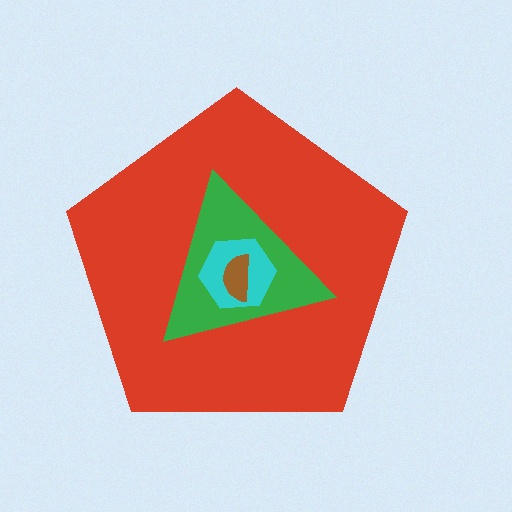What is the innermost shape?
The brown semicircle.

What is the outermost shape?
The red pentagon.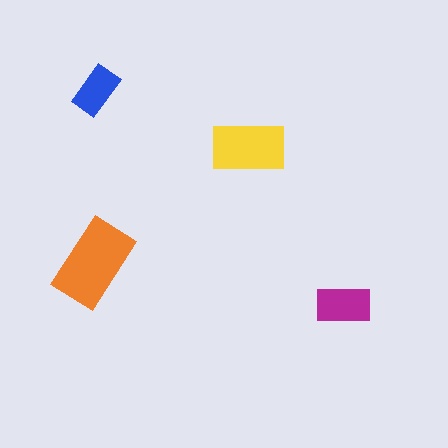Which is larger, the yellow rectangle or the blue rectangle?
The yellow one.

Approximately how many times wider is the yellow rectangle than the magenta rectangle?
About 1.5 times wider.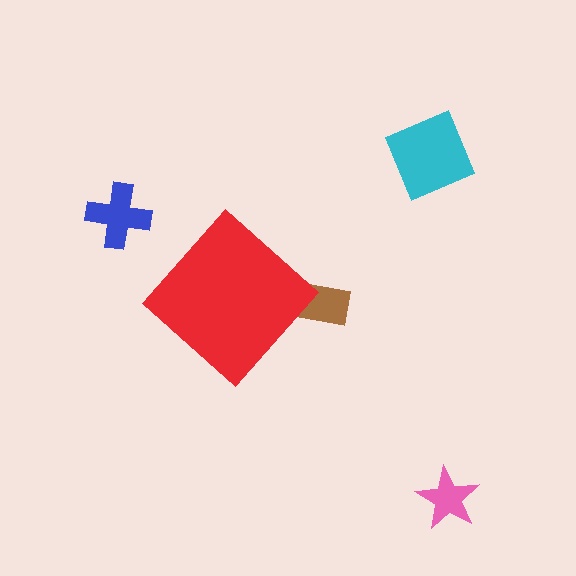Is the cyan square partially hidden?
No, the cyan square is fully visible.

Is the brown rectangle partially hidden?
Yes, the brown rectangle is partially hidden behind the red diamond.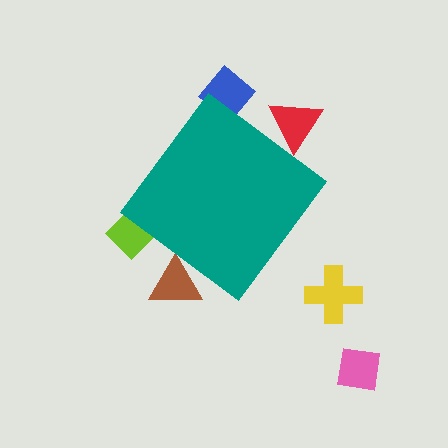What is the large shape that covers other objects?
A teal diamond.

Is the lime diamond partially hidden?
Yes, the lime diamond is partially hidden behind the teal diamond.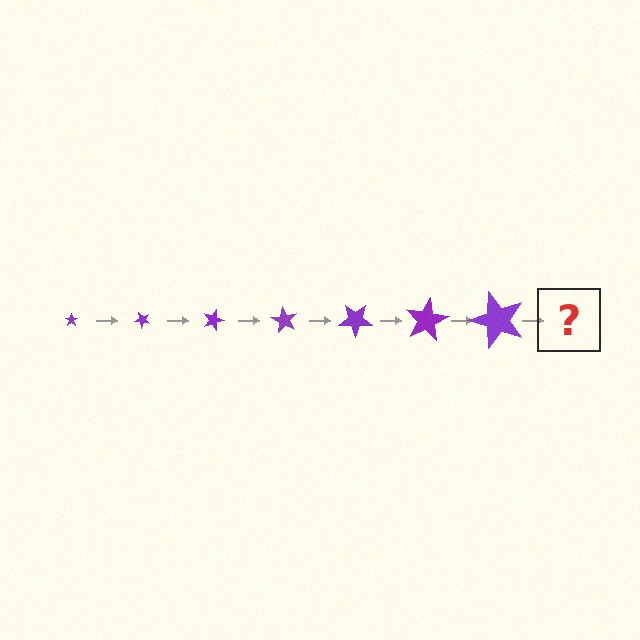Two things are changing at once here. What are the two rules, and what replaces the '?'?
The two rules are that the star grows larger each step and it rotates 45 degrees each step. The '?' should be a star, larger than the previous one and rotated 315 degrees from the start.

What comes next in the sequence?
The next element should be a star, larger than the previous one and rotated 315 degrees from the start.